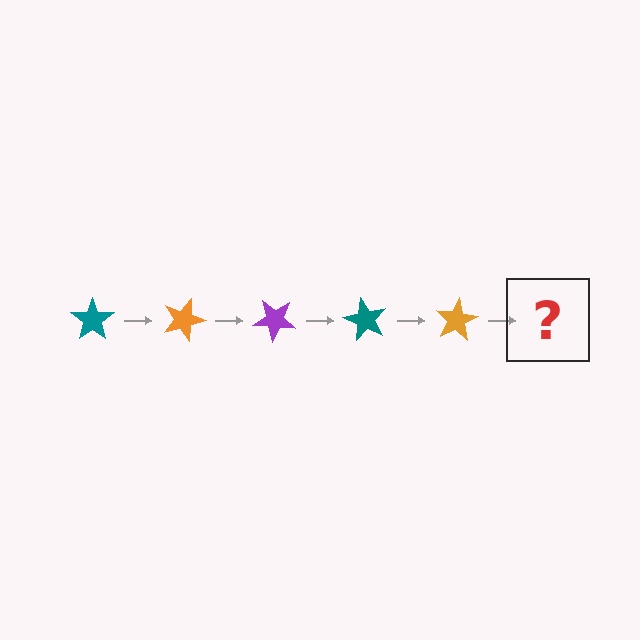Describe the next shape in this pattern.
It should be a purple star, rotated 100 degrees from the start.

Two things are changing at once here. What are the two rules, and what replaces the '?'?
The two rules are that it rotates 20 degrees each step and the color cycles through teal, orange, and purple. The '?' should be a purple star, rotated 100 degrees from the start.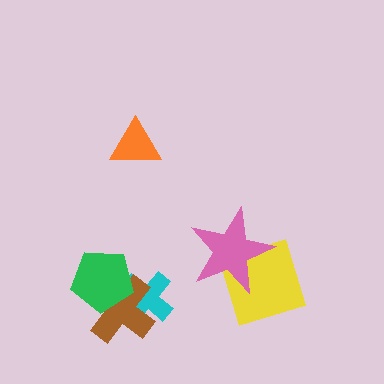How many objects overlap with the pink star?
1 object overlaps with the pink star.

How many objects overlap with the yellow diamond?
1 object overlaps with the yellow diamond.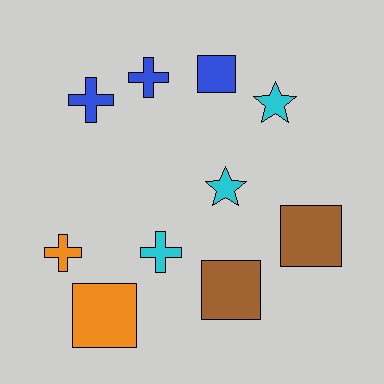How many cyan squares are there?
There are no cyan squares.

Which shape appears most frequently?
Cross, with 4 objects.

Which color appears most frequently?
Cyan, with 3 objects.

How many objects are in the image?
There are 10 objects.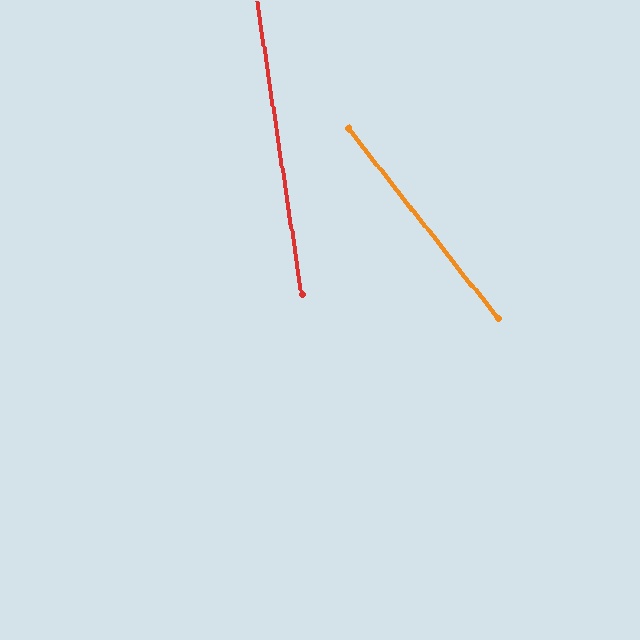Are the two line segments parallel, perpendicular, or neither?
Neither parallel nor perpendicular — they differ by about 30°.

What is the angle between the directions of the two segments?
Approximately 30 degrees.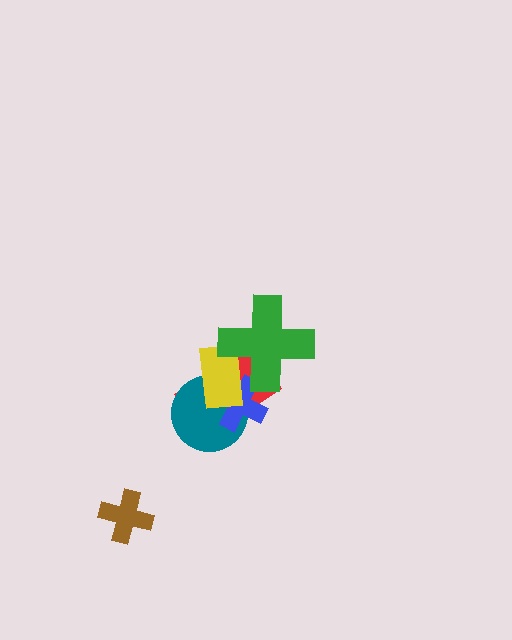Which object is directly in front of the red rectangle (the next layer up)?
The teal circle is directly in front of the red rectangle.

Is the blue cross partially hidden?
Yes, it is partially covered by another shape.